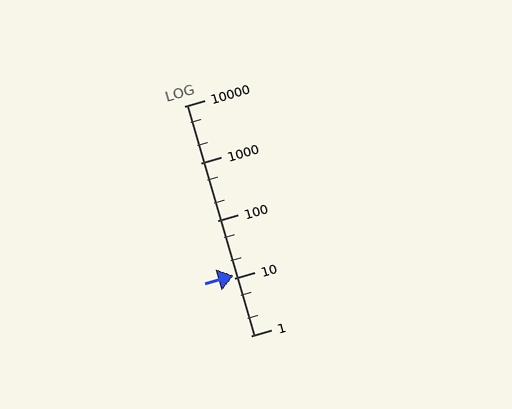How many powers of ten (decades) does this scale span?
The scale spans 4 decades, from 1 to 10000.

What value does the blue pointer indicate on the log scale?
The pointer indicates approximately 11.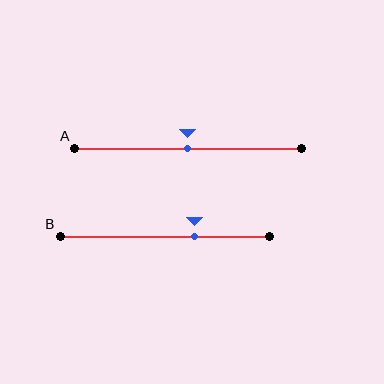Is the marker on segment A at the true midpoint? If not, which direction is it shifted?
Yes, the marker on segment A is at the true midpoint.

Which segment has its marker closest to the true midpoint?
Segment A has its marker closest to the true midpoint.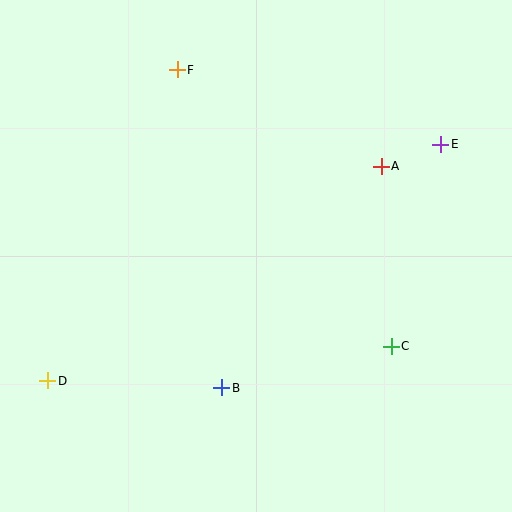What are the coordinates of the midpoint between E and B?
The midpoint between E and B is at (331, 266).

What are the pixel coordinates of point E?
Point E is at (441, 144).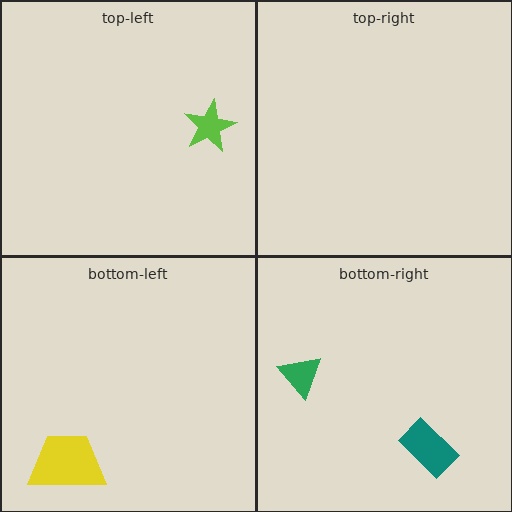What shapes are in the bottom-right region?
The green triangle, the teal rectangle.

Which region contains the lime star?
The top-left region.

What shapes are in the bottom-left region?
The yellow trapezoid.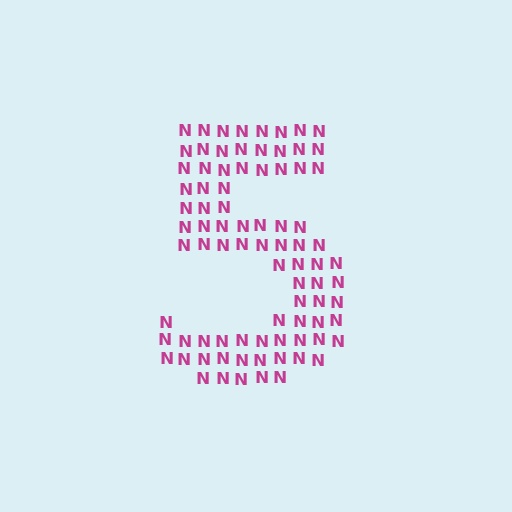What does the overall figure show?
The overall figure shows the digit 5.